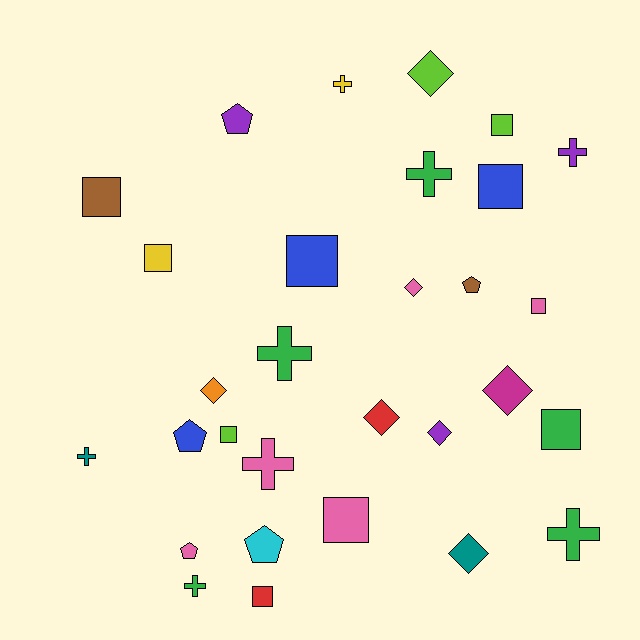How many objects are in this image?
There are 30 objects.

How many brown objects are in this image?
There are 2 brown objects.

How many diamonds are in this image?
There are 7 diamonds.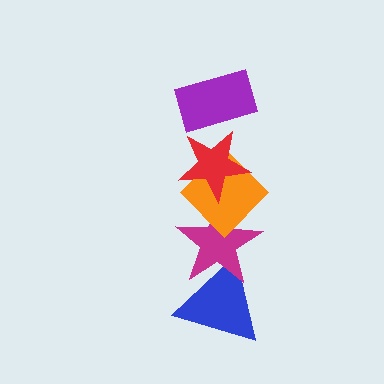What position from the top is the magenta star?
The magenta star is 4th from the top.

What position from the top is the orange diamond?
The orange diamond is 3rd from the top.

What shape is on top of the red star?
The purple rectangle is on top of the red star.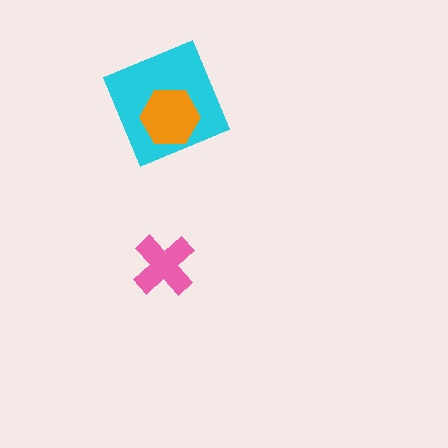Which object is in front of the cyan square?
The orange hexagon is in front of the cyan square.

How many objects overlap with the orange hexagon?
1 object overlaps with the orange hexagon.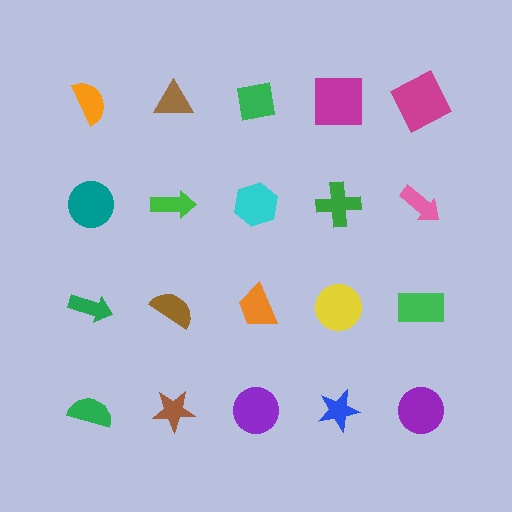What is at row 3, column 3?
An orange trapezoid.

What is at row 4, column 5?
A purple circle.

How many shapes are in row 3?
5 shapes.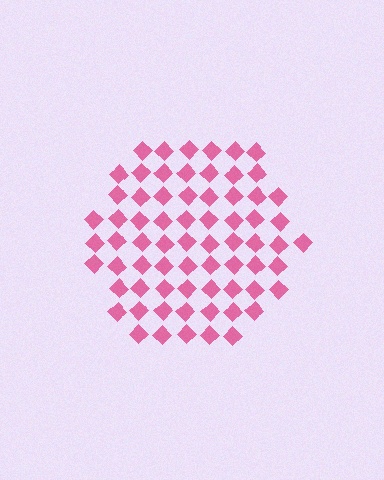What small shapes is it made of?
It is made of small diamonds.